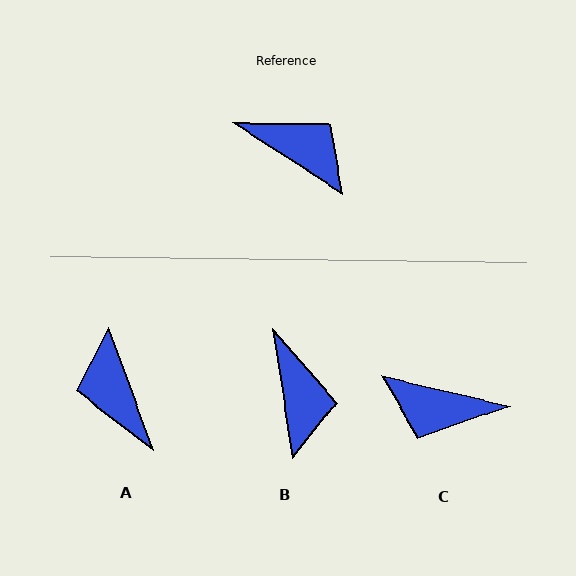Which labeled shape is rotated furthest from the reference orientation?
C, about 160 degrees away.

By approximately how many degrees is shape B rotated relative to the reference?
Approximately 49 degrees clockwise.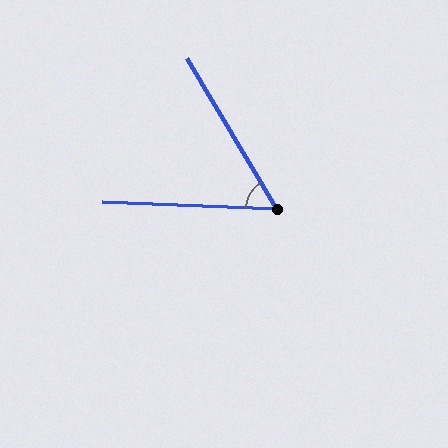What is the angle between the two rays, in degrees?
Approximately 57 degrees.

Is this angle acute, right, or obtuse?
It is acute.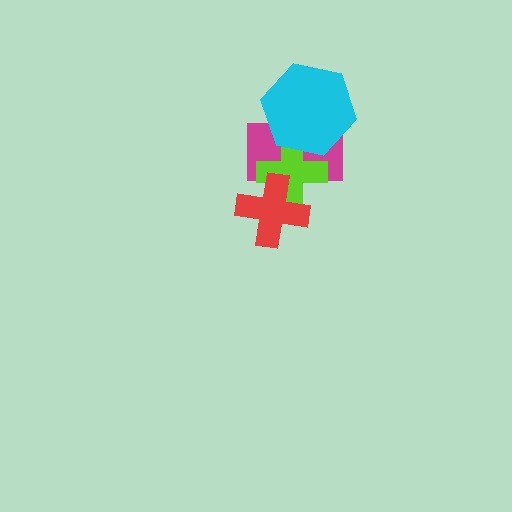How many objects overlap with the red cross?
2 objects overlap with the red cross.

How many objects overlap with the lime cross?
3 objects overlap with the lime cross.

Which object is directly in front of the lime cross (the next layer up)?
The red cross is directly in front of the lime cross.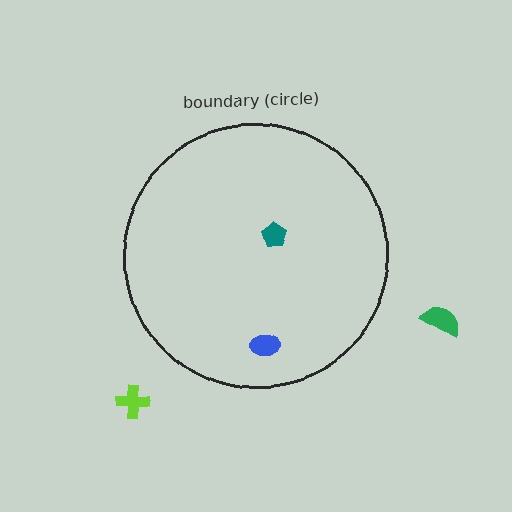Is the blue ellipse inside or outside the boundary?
Inside.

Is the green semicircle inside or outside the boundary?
Outside.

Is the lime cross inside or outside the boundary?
Outside.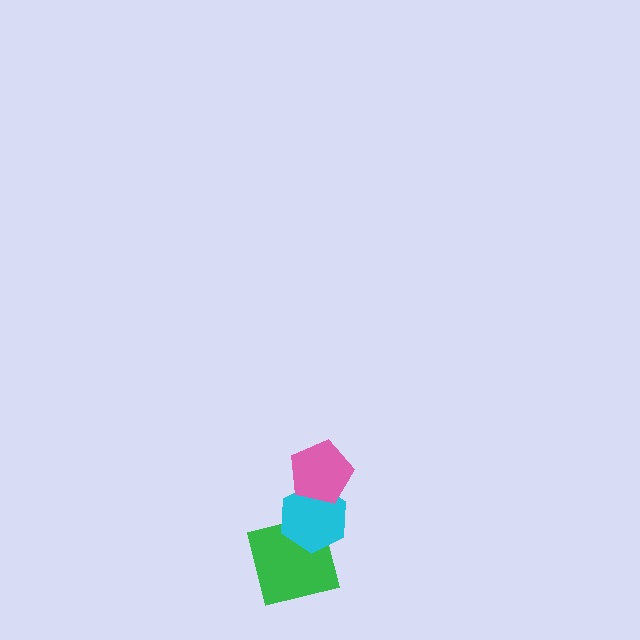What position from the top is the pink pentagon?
The pink pentagon is 1st from the top.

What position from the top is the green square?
The green square is 3rd from the top.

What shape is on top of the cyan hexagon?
The pink pentagon is on top of the cyan hexagon.